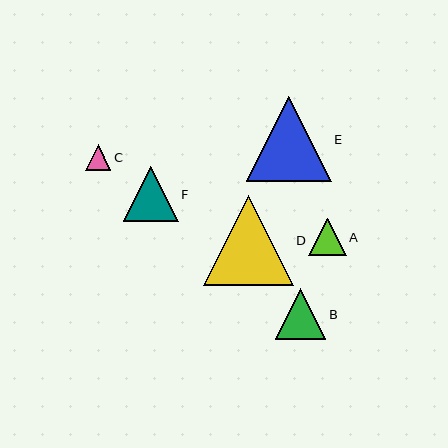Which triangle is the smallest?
Triangle C is the smallest with a size of approximately 26 pixels.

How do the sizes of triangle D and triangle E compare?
Triangle D and triangle E are approximately the same size.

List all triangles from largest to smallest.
From largest to smallest: D, E, F, B, A, C.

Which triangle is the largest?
Triangle D is the largest with a size of approximately 89 pixels.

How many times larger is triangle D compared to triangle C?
Triangle D is approximately 3.4 times the size of triangle C.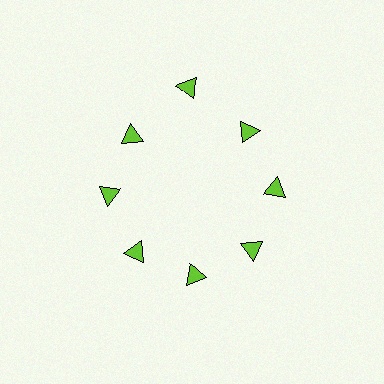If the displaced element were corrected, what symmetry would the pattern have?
It would have 8-fold rotational symmetry — the pattern would map onto itself every 45 degrees.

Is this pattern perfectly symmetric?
No. The 8 lime triangles are arranged in a ring, but one element near the 12 o'clock position is pushed outward from the center, breaking the 8-fold rotational symmetry.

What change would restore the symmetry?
The symmetry would be restored by moving it inward, back onto the ring so that all 8 triangles sit at equal angles and equal distance from the center.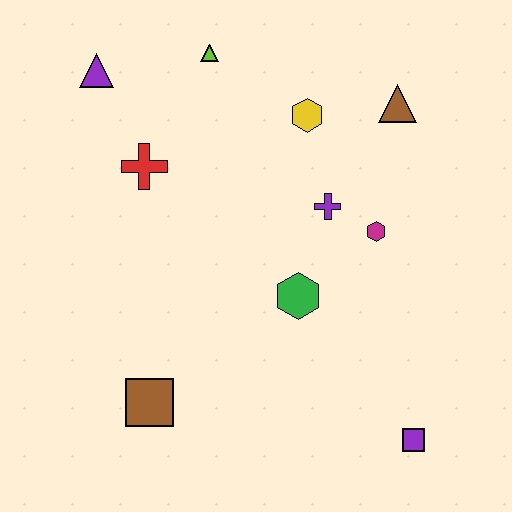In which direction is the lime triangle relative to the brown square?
The lime triangle is above the brown square.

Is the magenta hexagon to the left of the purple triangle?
No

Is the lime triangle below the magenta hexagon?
No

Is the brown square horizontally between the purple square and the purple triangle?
Yes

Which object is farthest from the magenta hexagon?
The purple triangle is farthest from the magenta hexagon.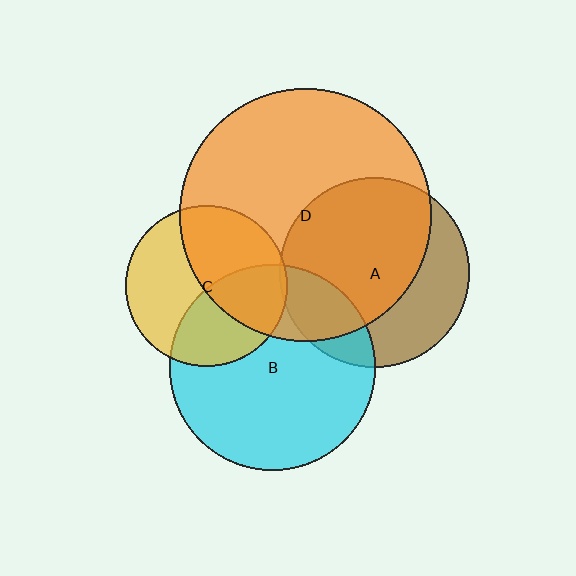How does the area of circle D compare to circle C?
Approximately 2.4 times.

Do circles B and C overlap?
Yes.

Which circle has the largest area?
Circle D (orange).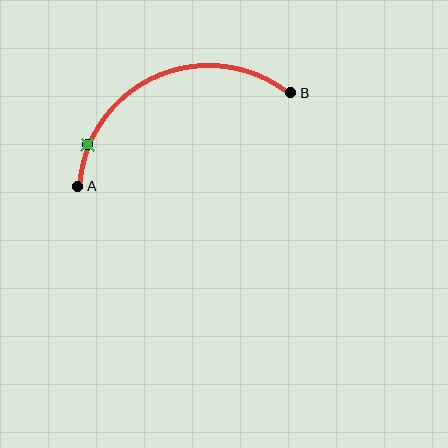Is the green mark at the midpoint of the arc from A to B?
No. The green mark lies on the arc but is closer to endpoint A. The arc midpoint would be at the point on the curve equidistant along the arc from both A and B.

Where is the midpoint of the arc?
The arc midpoint is the point on the curve farthest from the straight line joining A and B. It sits above that line.